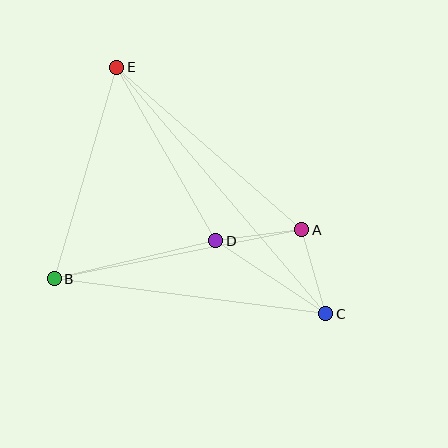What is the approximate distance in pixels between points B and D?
The distance between B and D is approximately 166 pixels.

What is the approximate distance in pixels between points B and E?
The distance between B and E is approximately 220 pixels.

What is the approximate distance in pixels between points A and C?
The distance between A and C is approximately 88 pixels.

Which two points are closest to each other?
Points A and D are closest to each other.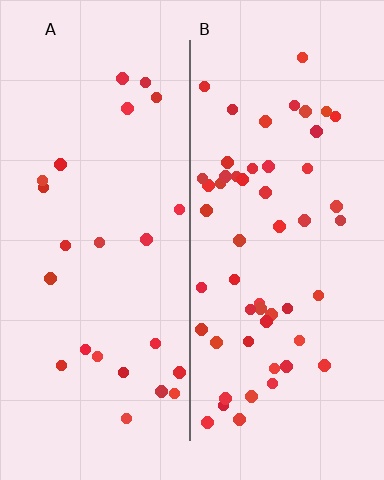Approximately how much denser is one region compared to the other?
Approximately 2.2× — region B over region A.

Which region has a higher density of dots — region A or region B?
B (the right).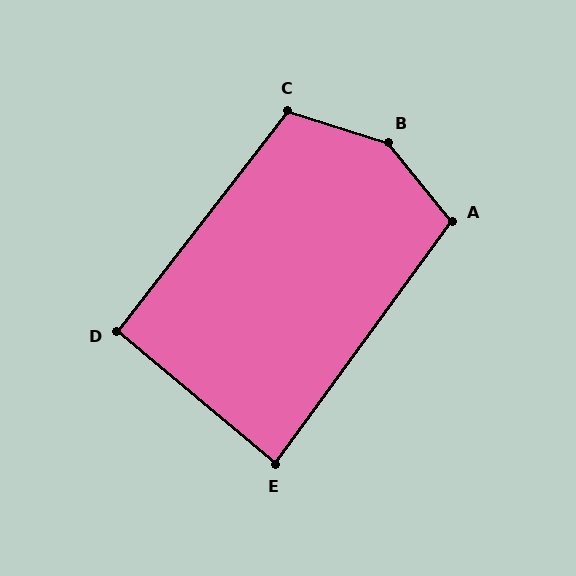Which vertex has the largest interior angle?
B, at approximately 146 degrees.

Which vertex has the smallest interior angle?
E, at approximately 86 degrees.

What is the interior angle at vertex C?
Approximately 111 degrees (obtuse).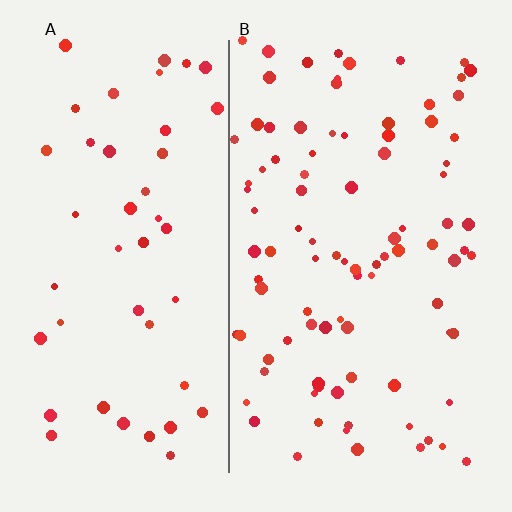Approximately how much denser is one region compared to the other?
Approximately 2.0× — region B over region A.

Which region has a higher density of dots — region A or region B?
B (the right).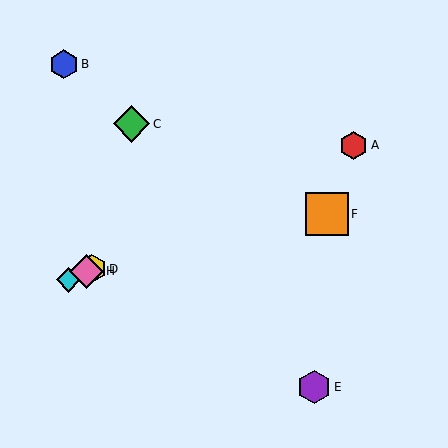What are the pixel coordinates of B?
Object B is at (64, 64).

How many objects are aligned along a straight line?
4 objects (A, D, G, H) are aligned along a straight line.